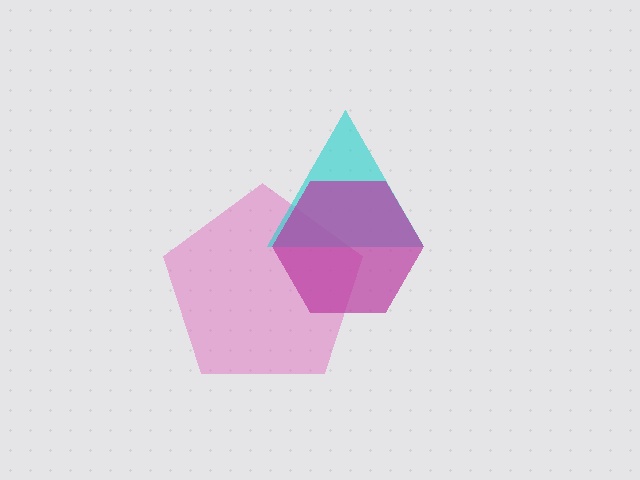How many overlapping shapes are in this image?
There are 3 overlapping shapes in the image.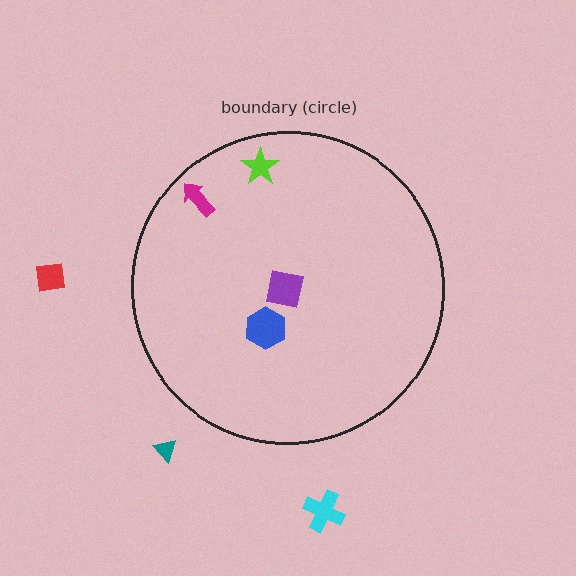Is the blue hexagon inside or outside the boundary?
Inside.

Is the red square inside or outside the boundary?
Outside.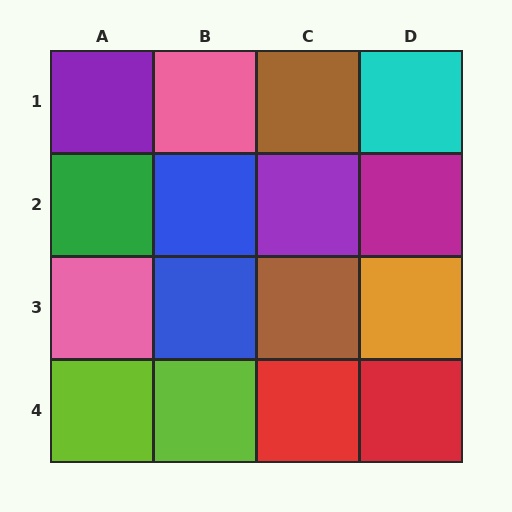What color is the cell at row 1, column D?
Cyan.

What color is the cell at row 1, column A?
Purple.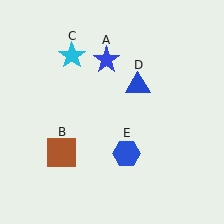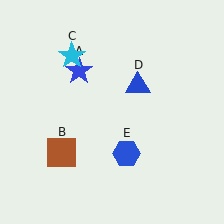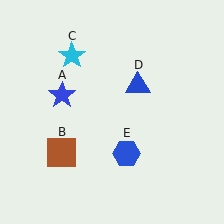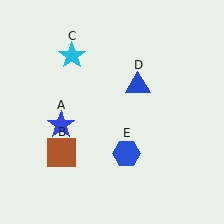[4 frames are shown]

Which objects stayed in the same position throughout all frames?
Brown square (object B) and cyan star (object C) and blue triangle (object D) and blue hexagon (object E) remained stationary.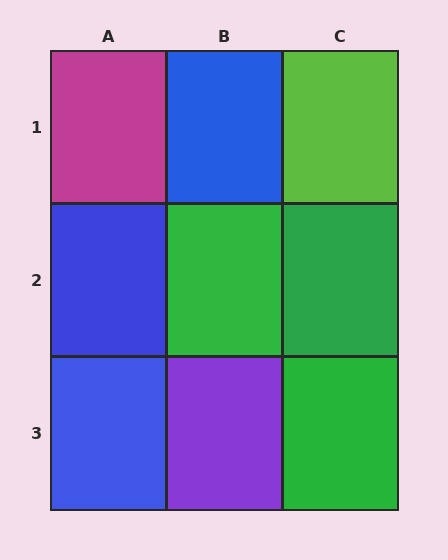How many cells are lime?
1 cell is lime.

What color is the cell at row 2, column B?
Green.